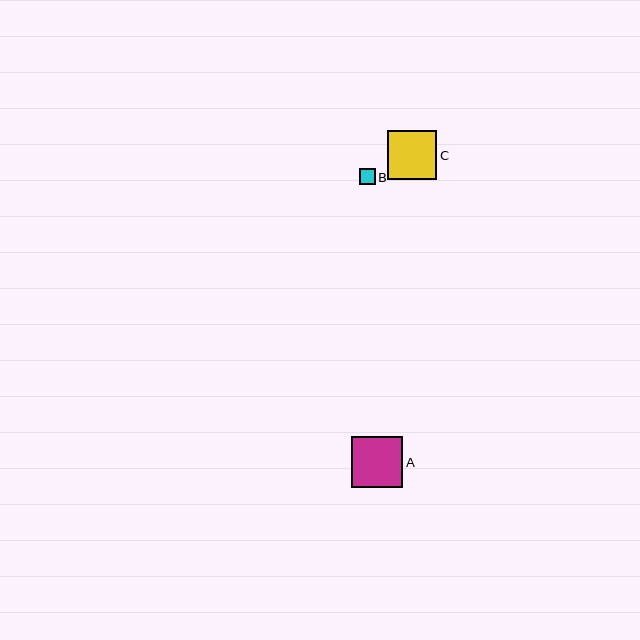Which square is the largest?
Square A is the largest with a size of approximately 51 pixels.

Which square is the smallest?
Square B is the smallest with a size of approximately 15 pixels.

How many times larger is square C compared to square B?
Square C is approximately 3.2 times the size of square B.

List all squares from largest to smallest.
From largest to smallest: A, C, B.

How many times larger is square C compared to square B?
Square C is approximately 3.2 times the size of square B.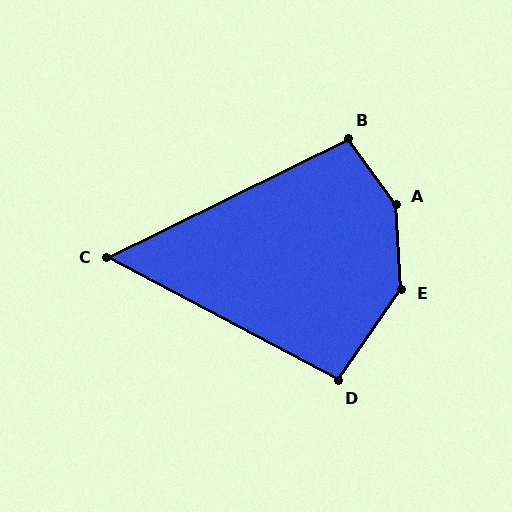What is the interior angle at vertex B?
Approximately 100 degrees (obtuse).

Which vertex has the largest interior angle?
A, at approximately 148 degrees.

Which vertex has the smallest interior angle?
C, at approximately 54 degrees.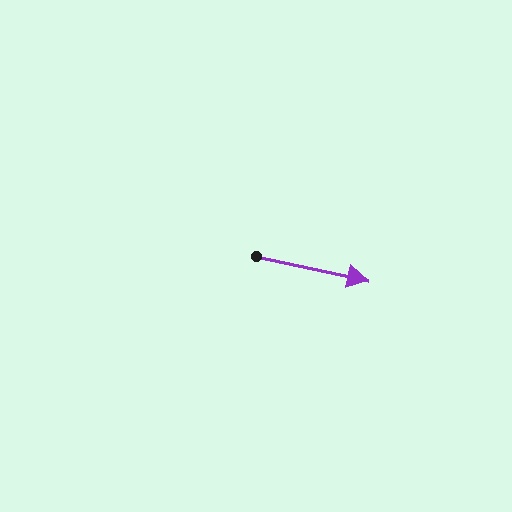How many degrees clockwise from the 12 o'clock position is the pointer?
Approximately 102 degrees.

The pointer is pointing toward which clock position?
Roughly 3 o'clock.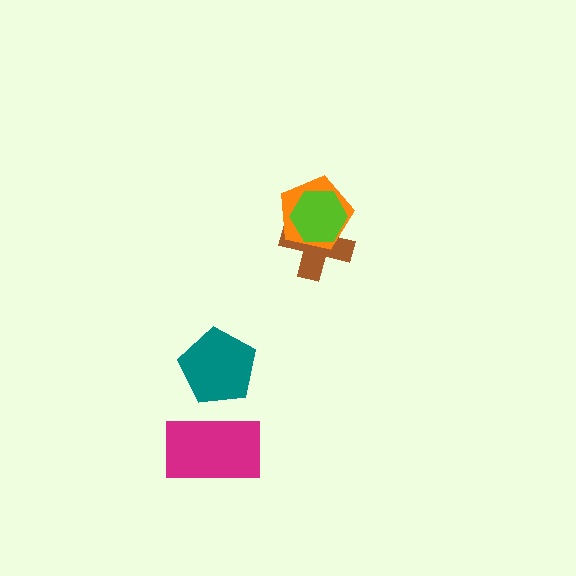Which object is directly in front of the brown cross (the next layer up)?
The orange pentagon is directly in front of the brown cross.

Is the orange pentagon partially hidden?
Yes, it is partially covered by another shape.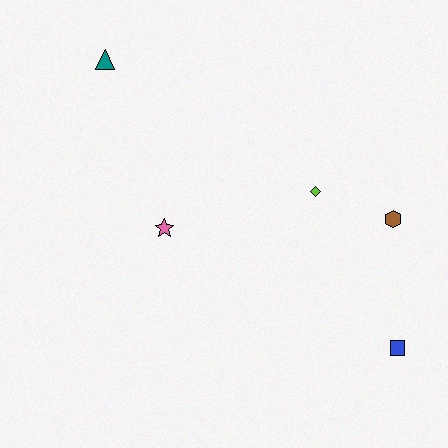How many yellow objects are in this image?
There are no yellow objects.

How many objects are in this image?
There are 5 objects.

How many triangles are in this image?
There is 1 triangle.